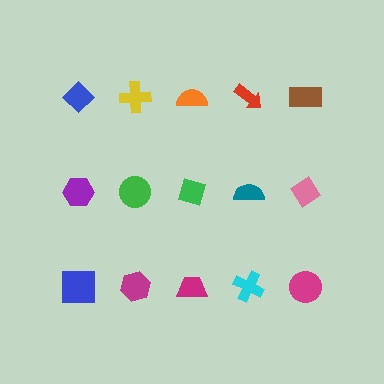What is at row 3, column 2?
A magenta hexagon.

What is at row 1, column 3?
An orange semicircle.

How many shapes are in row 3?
5 shapes.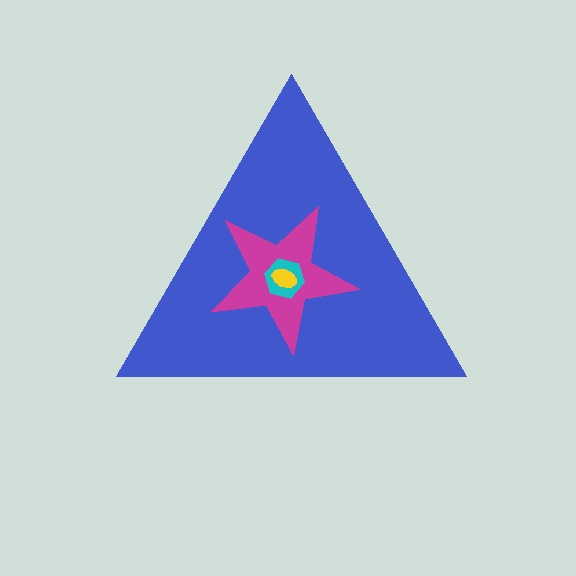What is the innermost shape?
The yellow ellipse.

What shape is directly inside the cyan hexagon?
The yellow ellipse.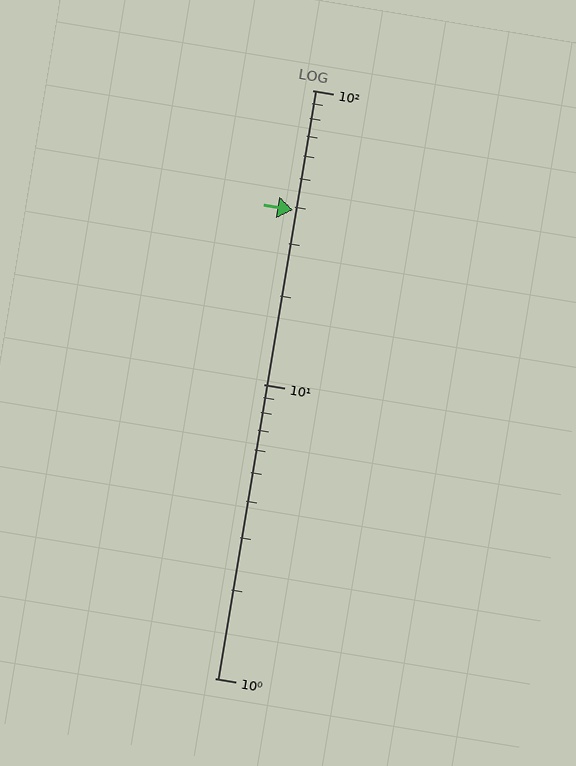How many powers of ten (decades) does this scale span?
The scale spans 2 decades, from 1 to 100.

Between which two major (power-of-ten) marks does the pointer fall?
The pointer is between 10 and 100.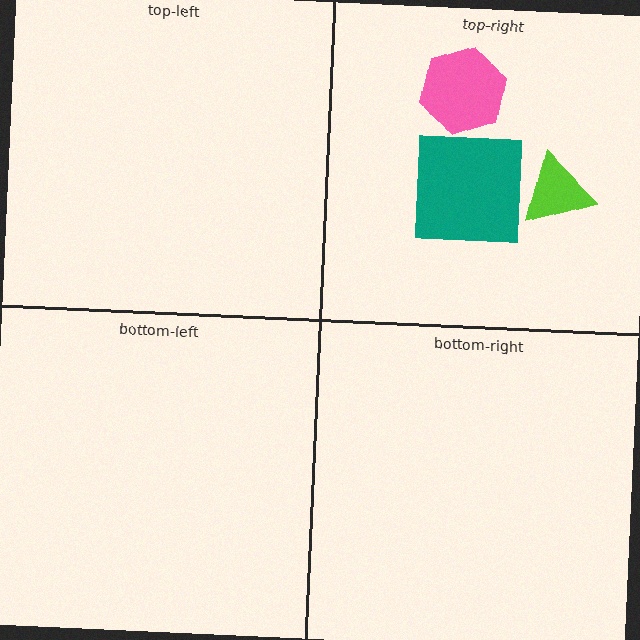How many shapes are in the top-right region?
3.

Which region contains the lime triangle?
The top-right region.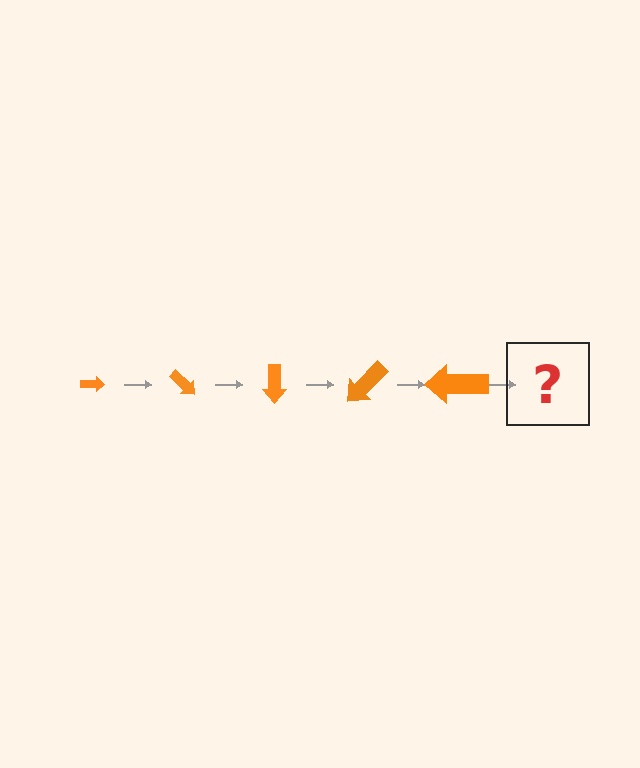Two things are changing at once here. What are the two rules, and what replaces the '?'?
The two rules are that the arrow grows larger each step and it rotates 45 degrees each step. The '?' should be an arrow, larger than the previous one and rotated 225 degrees from the start.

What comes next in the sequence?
The next element should be an arrow, larger than the previous one and rotated 225 degrees from the start.